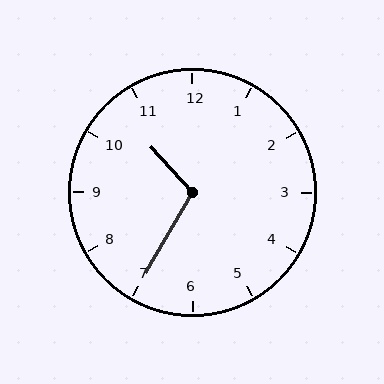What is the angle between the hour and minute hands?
Approximately 108 degrees.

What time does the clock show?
10:35.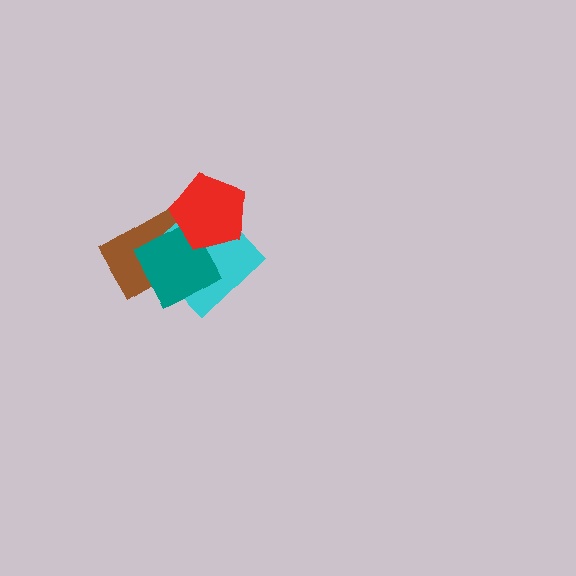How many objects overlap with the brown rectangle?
3 objects overlap with the brown rectangle.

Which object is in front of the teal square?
The red pentagon is in front of the teal square.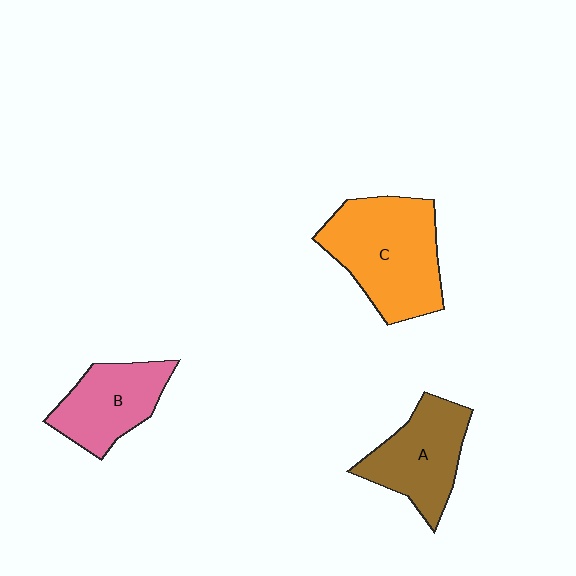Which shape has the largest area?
Shape C (orange).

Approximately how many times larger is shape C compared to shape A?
Approximately 1.4 times.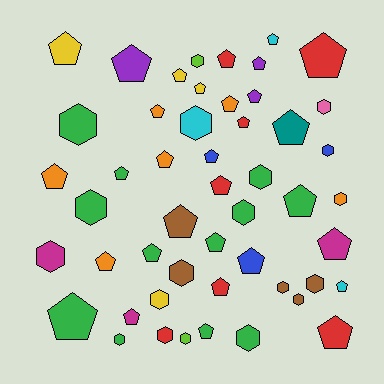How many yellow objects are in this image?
There are 4 yellow objects.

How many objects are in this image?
There are 50 objects.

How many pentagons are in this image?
There are 31 pentagons.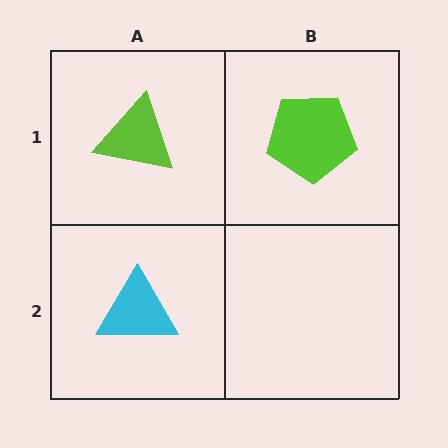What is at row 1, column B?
A lime pentagon.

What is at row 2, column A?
A cyan triangle.